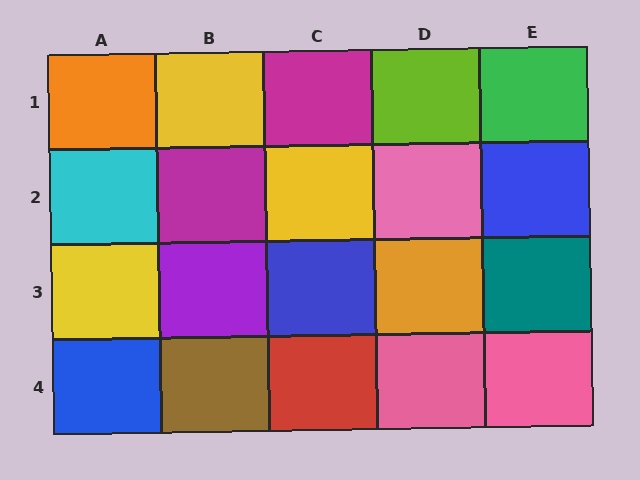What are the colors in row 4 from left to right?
Blue, brown, red, pink, pink.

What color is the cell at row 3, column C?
Blue.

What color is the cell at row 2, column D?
Pink.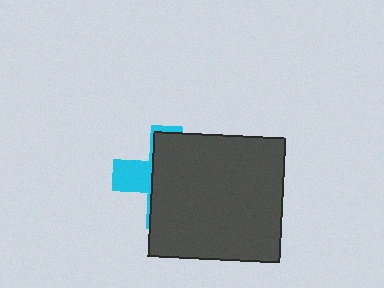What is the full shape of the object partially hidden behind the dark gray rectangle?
The partially hidden object is a cyan cross.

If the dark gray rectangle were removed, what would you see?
You would see the complete cyan cross.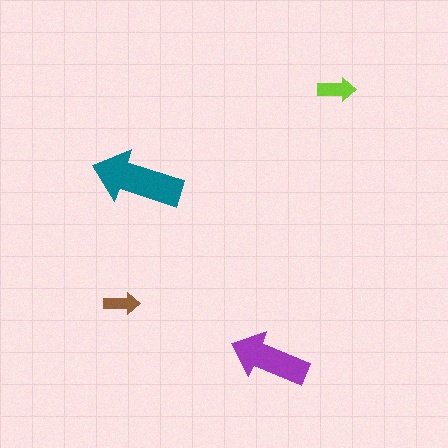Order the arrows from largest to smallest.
the teal one, the purple one, the lime one, the brown one.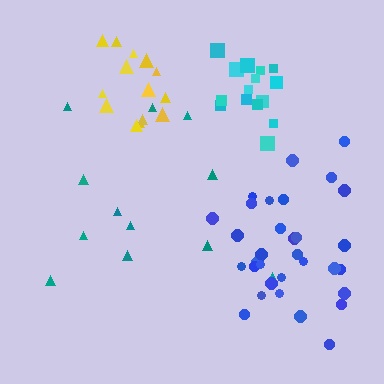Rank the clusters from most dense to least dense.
cyan, yellow, blue, teal.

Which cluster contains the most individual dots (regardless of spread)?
Blue (32).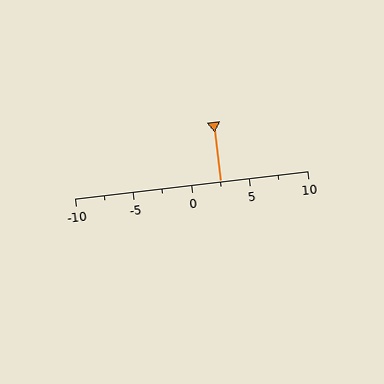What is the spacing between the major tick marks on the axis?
The major ticks are spaced 5 apart.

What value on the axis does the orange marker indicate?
The marker indicates approximately 2.5.